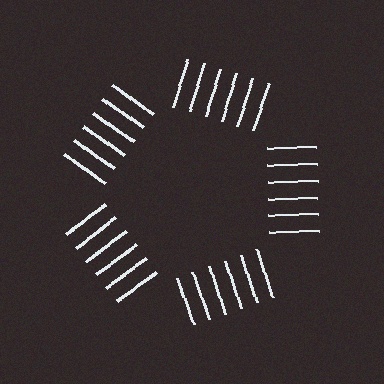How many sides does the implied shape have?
5 sides — the line-ends trace a pentagon.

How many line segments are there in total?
30 — 6 along each of the 5 edges.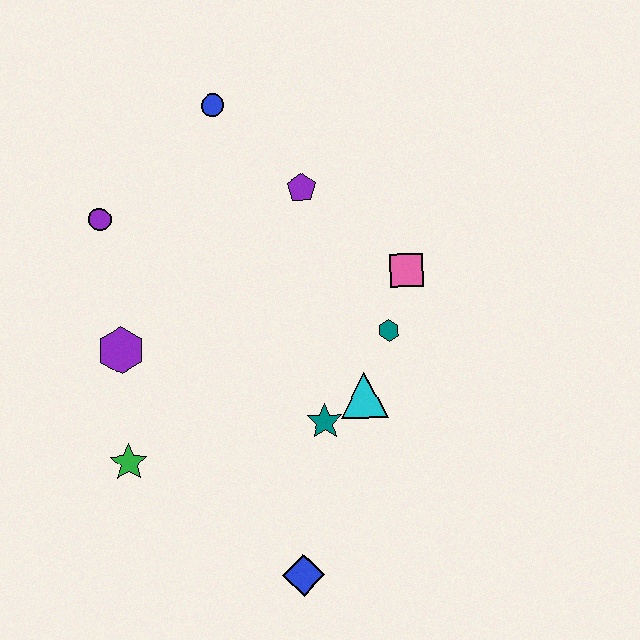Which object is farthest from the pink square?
The green star is farthest from the pink square.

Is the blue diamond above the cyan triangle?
No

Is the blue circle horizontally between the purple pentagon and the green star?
Yes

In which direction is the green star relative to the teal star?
The green star is to the left of the teal star.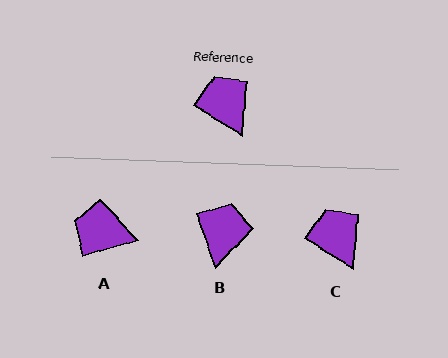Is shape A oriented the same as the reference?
No, it is off by about 48 degrees.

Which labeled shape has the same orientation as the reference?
C.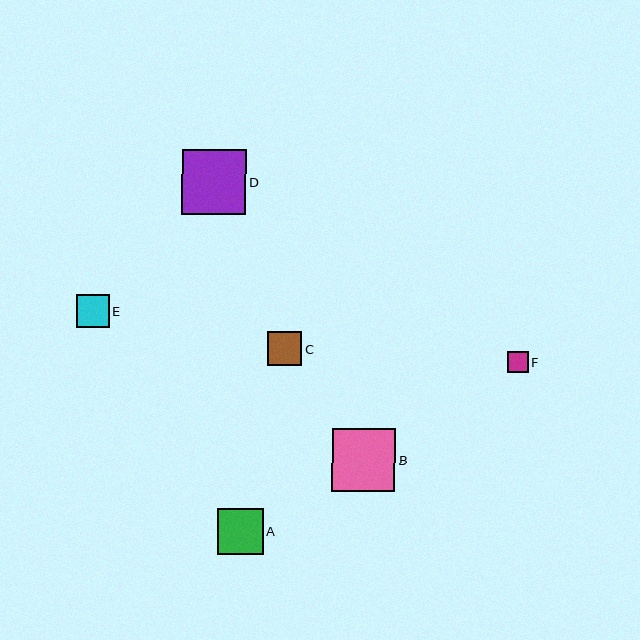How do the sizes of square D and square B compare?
Square D and square B are approximately the same size.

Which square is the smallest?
Square F is the smallest with a size of approximately 21 pixels.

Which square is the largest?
Square D is the largest with a size of approximately 65 pixels.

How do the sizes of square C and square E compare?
Square C and square E are approximately the same size.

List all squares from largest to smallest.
From largest to smallest: D, B, A, C, E, F.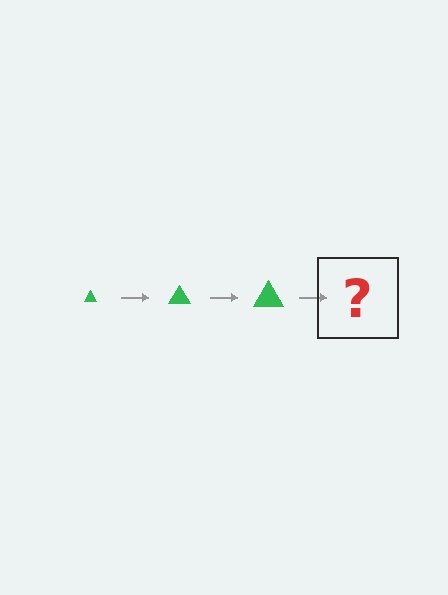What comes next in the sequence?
The next element should be a green triangle, larger than the previous one.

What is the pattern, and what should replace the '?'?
The pattern is that the triangle gets progressively larger each step. The '?' should be a green triangle, larger than the previous one.